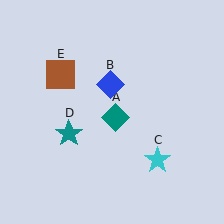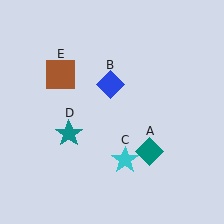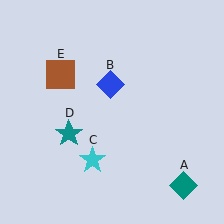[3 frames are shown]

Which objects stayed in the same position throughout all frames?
Blue diamond (object B) and teal star (object D) and brown square (object E) remained stationary.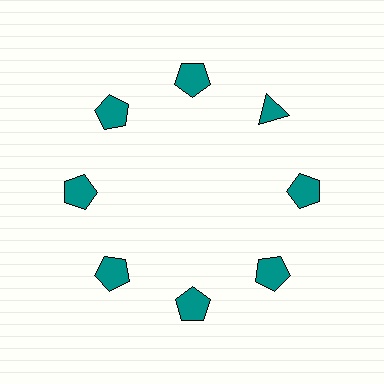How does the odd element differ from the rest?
It has a different shape: triangle instead of pentagon.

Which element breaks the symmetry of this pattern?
The teal triangle at roughly the 2 o'clock position breaks the symmetry. All other shapes are teal pentagons.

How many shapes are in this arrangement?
There are 8 shapes arranged in a ring pattern.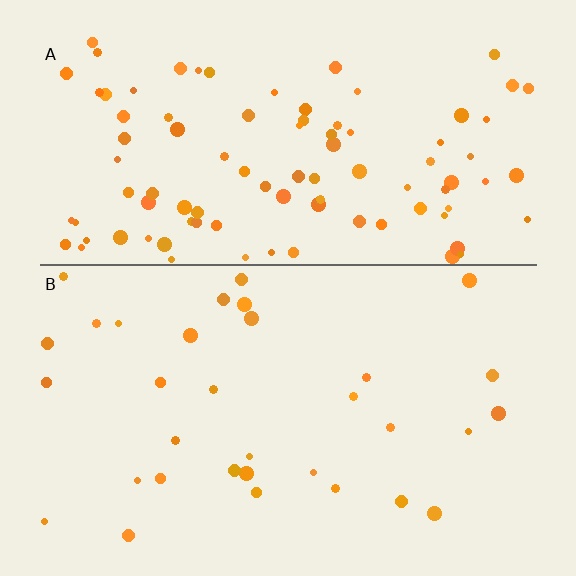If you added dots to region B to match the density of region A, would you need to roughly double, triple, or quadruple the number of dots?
Approximately triple.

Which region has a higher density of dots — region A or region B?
A (the top).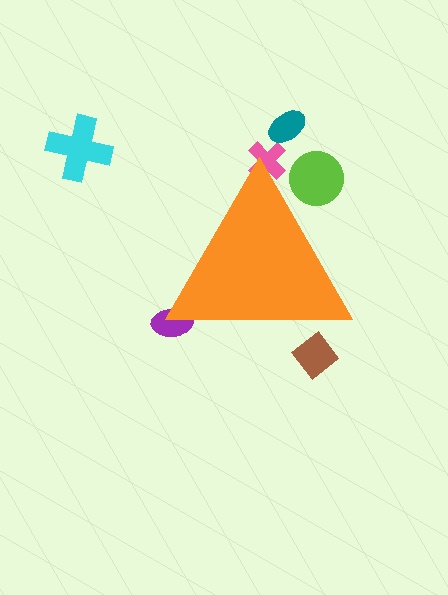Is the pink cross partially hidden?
Yes, the pink cross is partially hidden behind the orange triangle.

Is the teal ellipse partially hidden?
No, the teal ellipse is fully visible.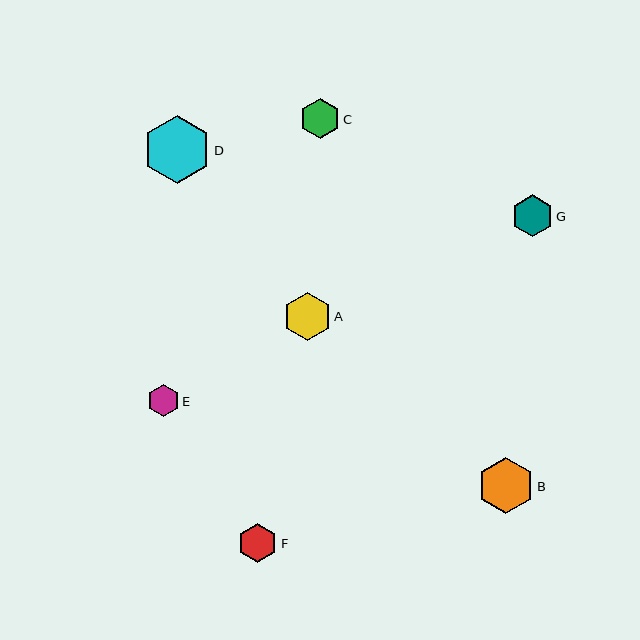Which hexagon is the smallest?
Hexagon E is the smallest with a size of approximately 31 pixels.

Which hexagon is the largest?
Hexagon D is the largest with a size of approximately 68 pixels.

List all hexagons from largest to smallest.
From largest to smallest: D, B, A, G, C, F, E.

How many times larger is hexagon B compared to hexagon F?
Hexagon B is approximately 1.4 times the size of hexagon F.